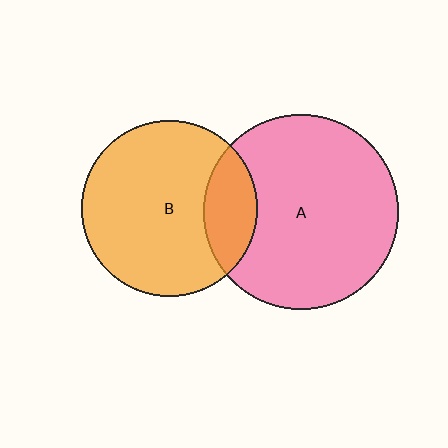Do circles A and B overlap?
Yes.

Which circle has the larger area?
Circle A (pink).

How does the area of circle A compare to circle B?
Approximately 1.2 times.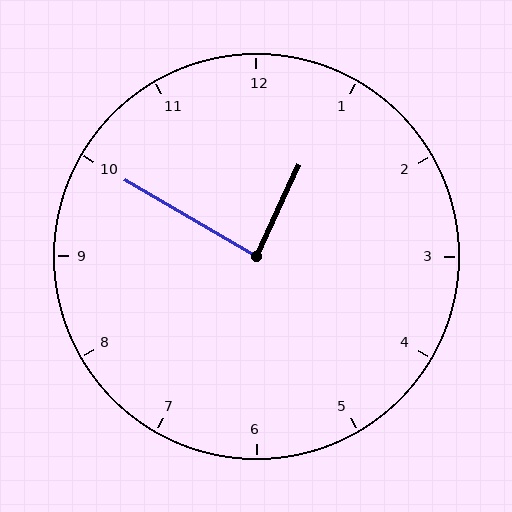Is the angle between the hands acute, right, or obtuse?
It is right.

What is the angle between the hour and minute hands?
Approximately 85 degrees.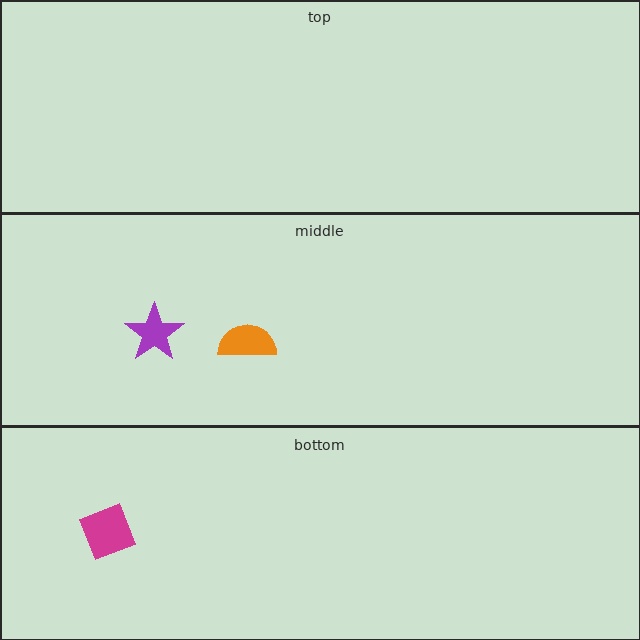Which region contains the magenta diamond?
The bottom region.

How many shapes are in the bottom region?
1.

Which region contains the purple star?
The middle region.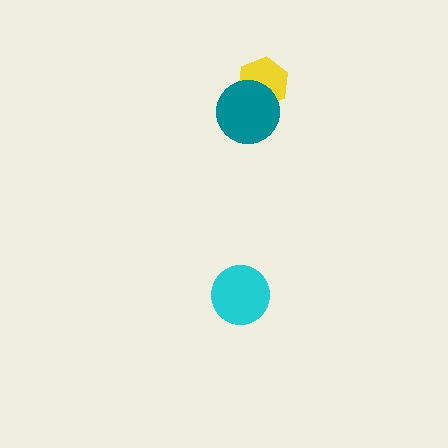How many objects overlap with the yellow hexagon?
1 object overlaps with the yellow hexagon.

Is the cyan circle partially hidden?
No, no other shape covers it.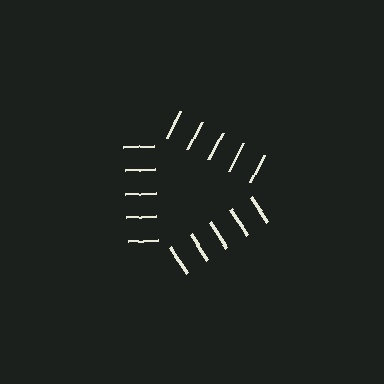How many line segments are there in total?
15 — 5 along each of the 3 edges.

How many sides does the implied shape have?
3 sides — the line-ends trace a triangle.